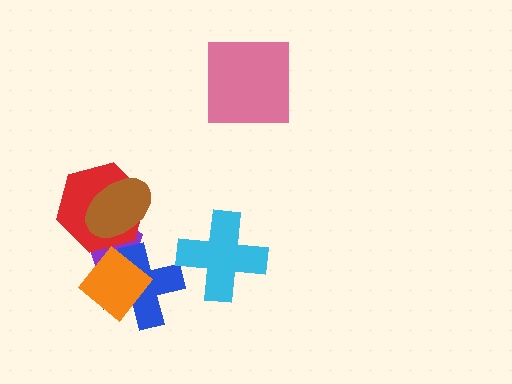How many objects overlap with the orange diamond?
2 objects overlap with the orange diamond.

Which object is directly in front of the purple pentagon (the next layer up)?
The red hexagon is directly in front of the purple pentagon.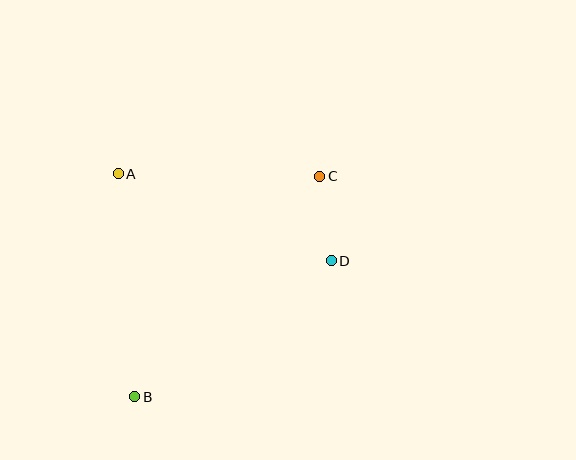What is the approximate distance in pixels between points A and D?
The distance between A and D is approximately 230 pixels.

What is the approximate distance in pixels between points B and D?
The distance between B and D is approximately 239 pixels.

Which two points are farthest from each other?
Points B and C are farthest from each other.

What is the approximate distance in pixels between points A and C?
The distance between A and C is approximately 202 pixels.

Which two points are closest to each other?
Points C and D are closest to each other.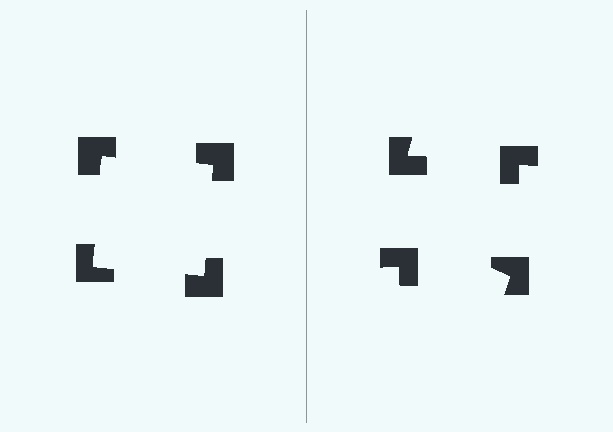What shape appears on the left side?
An illusory square.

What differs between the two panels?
The notched squares are positioned identically on both sides; only the wedge orientations differ. On the left they align to a square; on the right they are misaligned.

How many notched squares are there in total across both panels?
8 — 4 on each side.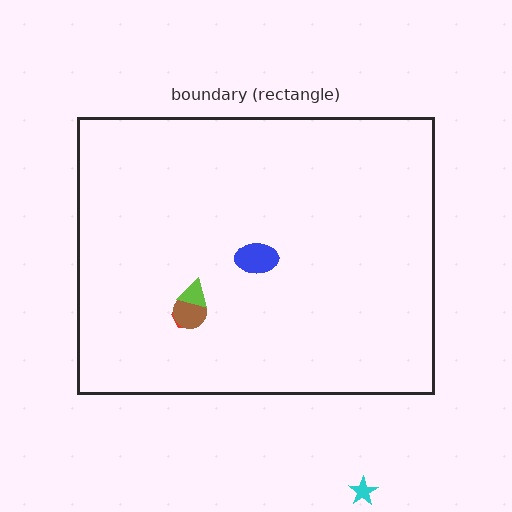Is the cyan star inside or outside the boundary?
Outside.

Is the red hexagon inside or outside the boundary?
Inside.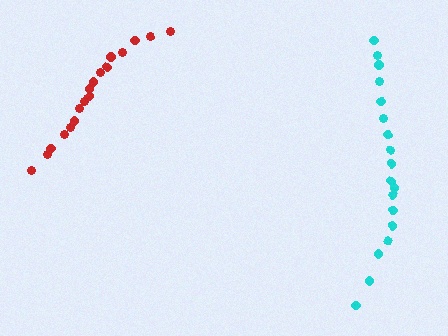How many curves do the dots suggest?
There are 2 distinct paths.